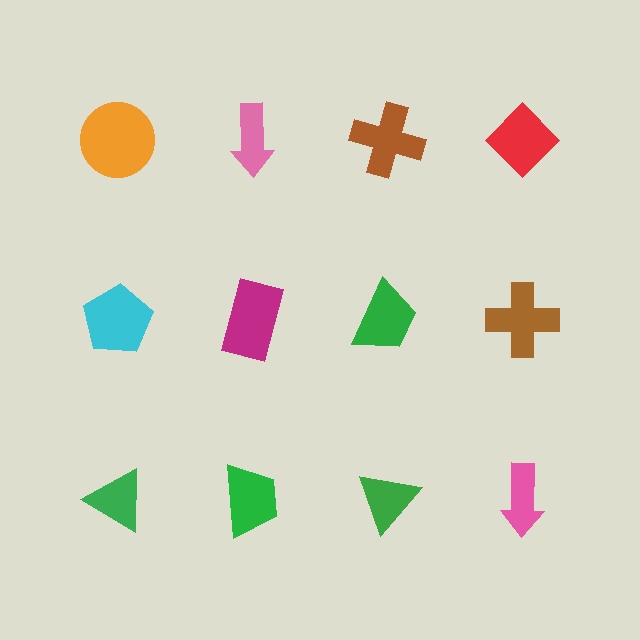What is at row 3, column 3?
A green triangle.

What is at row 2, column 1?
A cyan pentagon.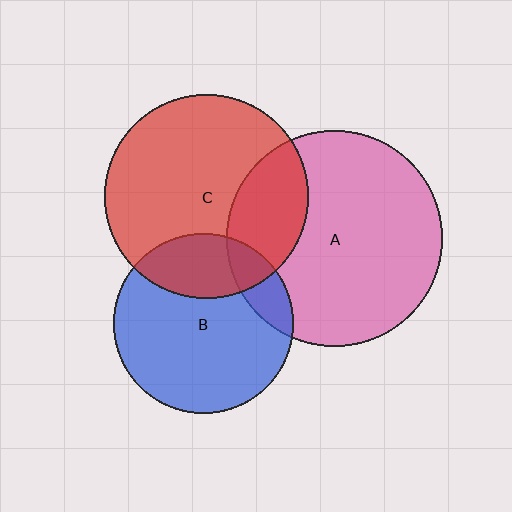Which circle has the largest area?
Circle A (pink).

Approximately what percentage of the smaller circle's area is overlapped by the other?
Approximately 25%.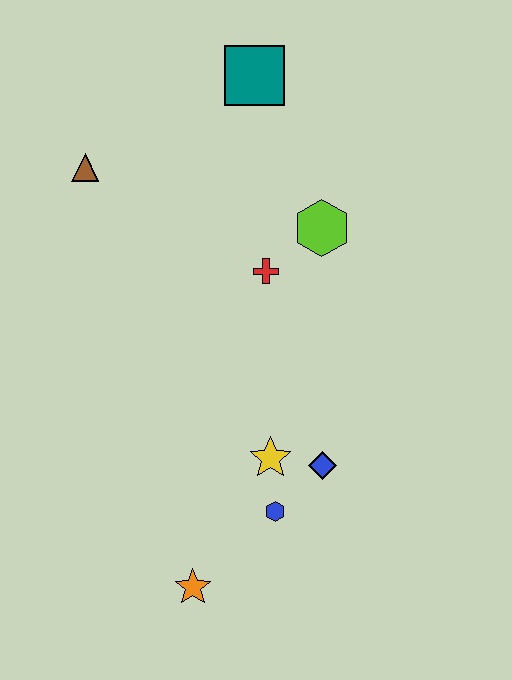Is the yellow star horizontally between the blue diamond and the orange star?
Yes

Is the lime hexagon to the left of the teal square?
No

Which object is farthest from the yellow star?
The teal square is farthest from the yellow star.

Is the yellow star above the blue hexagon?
Yes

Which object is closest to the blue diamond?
The yellow star is closest to the blue diamond.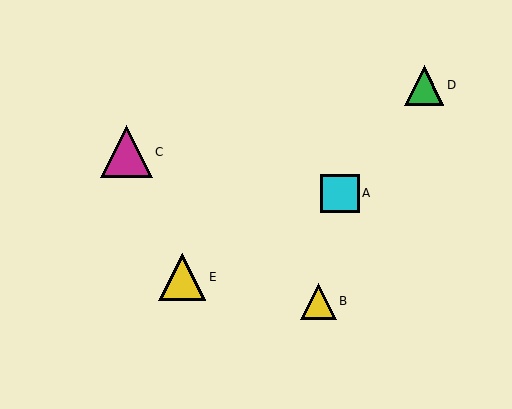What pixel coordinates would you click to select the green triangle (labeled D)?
Click at (424, 85) to select the green triangle D.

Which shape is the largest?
The magenta triangle (labeled C) is the largest.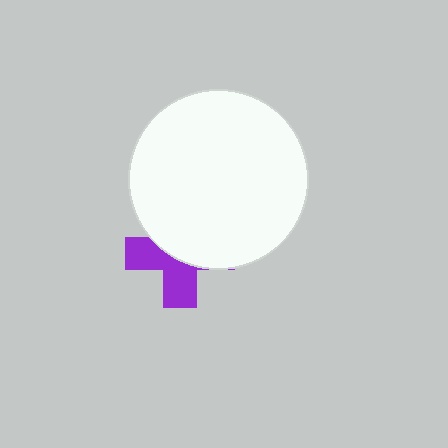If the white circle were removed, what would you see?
You would see the complete purple cross.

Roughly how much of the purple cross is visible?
A small part of it is visible (roughly 44%).